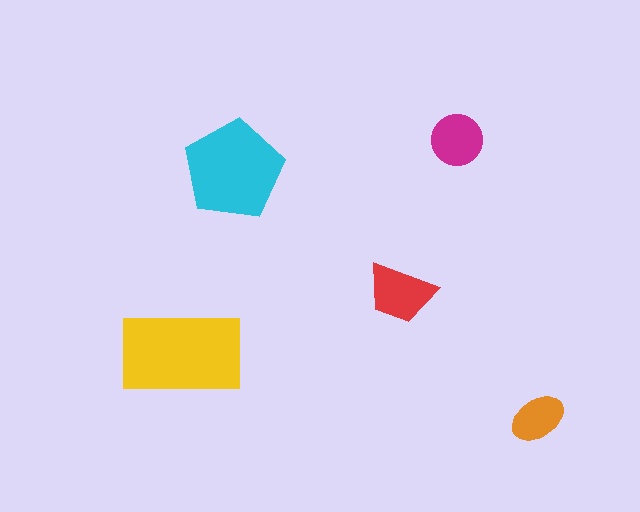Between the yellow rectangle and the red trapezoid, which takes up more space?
The yellow rectangle.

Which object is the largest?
The yellow rectangle.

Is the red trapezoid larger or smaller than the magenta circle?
Larger.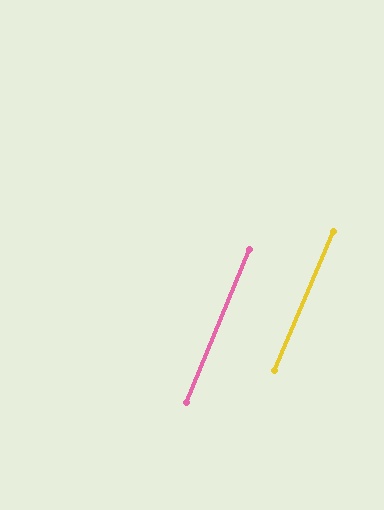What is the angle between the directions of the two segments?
Approximately 1 degree.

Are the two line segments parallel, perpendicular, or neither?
Parallel — their directions differ by only 0.8°.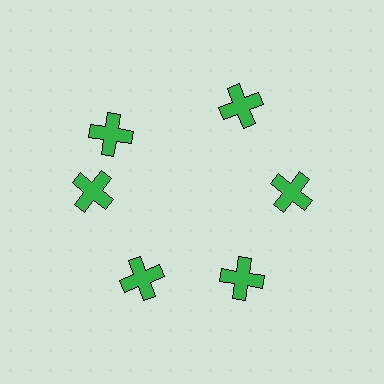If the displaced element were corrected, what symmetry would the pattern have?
It would have 6-fold rotational symmetry — the pattern would map onto itself every 60 degrees.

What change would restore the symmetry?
The symmetry would be restored by rotating it back into even spacing with its neighbors so that all 6 crosses sit at equal angles and equal distance from the center.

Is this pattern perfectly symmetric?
No. The 6 green crosses are arranged in a ring, but one element near the 11 o'clock position is rotated out of alignment along the ring, breaking the 6-fold rotational symmetry.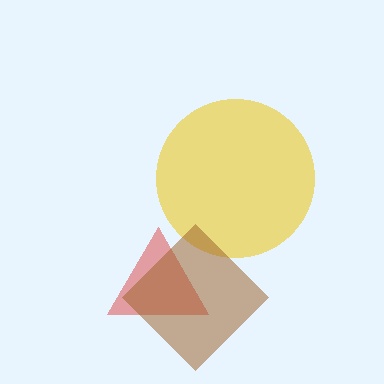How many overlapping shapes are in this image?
There are 3 overlapping shapes in the image.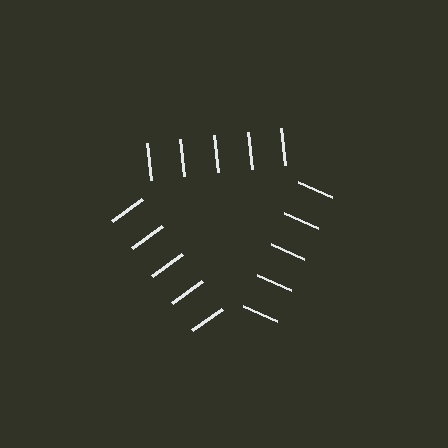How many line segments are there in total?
15 — 5 along each of the 3 edges.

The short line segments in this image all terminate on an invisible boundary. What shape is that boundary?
An illusory triangle — the line segments terminate on its edges but no continuous stroke is drawn.